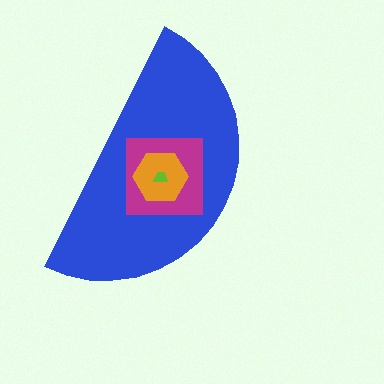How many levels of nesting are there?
4.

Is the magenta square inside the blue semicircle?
Yes.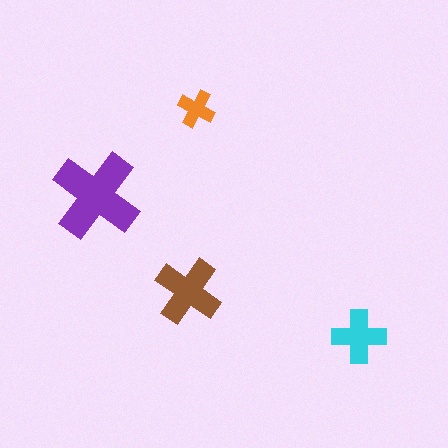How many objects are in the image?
There are 4 objects in the image.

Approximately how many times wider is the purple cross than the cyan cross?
About 1.5 times wider.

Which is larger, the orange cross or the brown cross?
The brown one.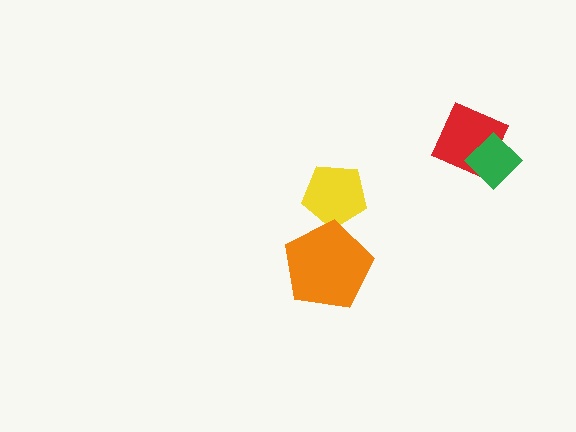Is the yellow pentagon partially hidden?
Yes, it is partially covered by another shape.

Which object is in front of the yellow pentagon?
The orange pentagon is in front of the yellow pentagon.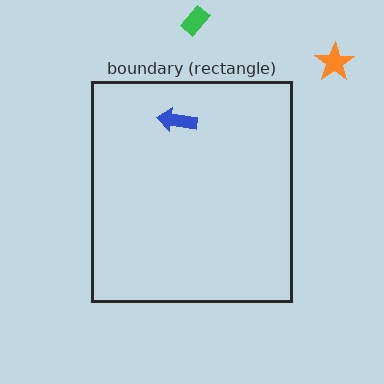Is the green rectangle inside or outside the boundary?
Outside.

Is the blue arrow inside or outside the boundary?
Inside.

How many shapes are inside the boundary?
1 inside, 2 outside.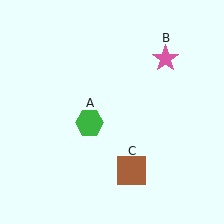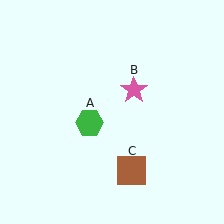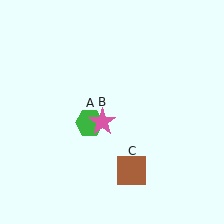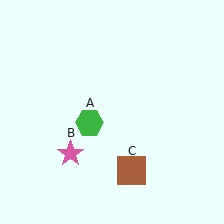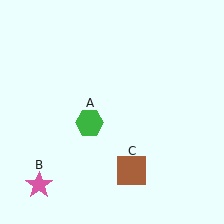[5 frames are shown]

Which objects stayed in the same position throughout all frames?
Green hexagon (object A) and brown square (object C) remained stationary.